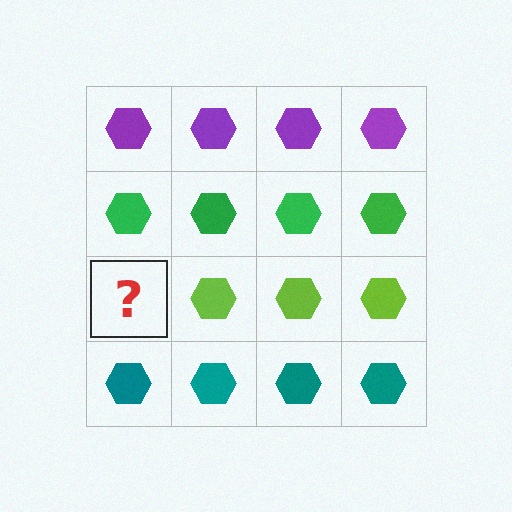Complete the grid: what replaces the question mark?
The question mark should be replaced with a lime hexagon.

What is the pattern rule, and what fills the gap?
The rule is that each row has a consistent color. The gap should be filled with a lime hexagon.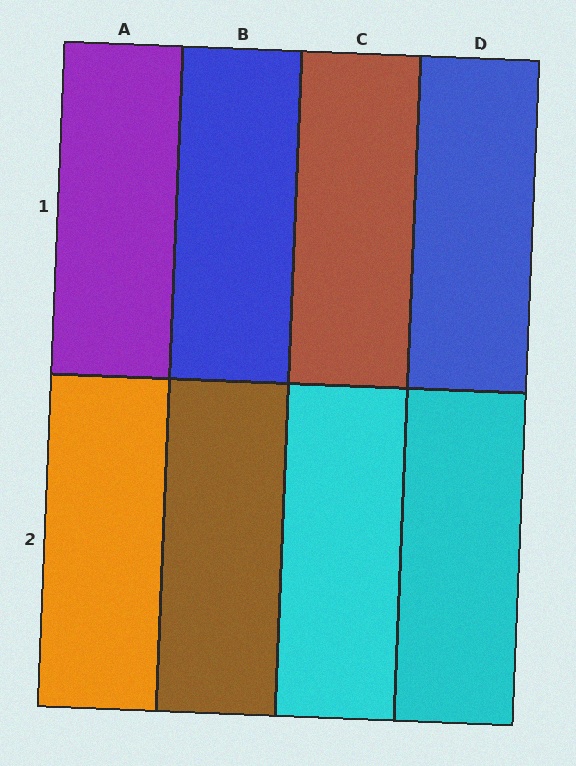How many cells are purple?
1 cell is purple.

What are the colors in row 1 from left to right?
Purple, blue, brown, blue.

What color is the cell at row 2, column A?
Orange.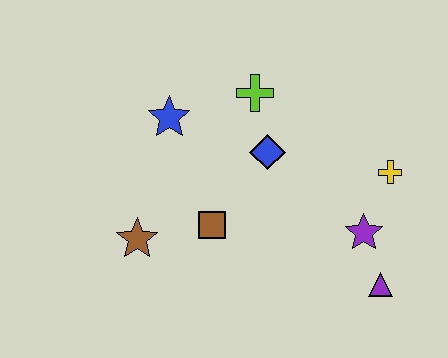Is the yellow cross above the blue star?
No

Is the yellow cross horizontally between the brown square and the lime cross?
No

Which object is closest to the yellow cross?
The purple star is closest to the yellow cross.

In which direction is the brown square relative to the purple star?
The brown square is to the left of the purple star.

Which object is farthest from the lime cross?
The purple triangle is farthest from the lime cross.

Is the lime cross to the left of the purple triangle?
Yes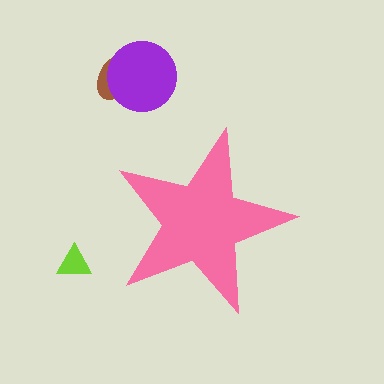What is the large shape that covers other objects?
A pink star.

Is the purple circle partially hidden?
No, the purple circle is fully visible.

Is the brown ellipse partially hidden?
No, the brown ellipse is fully visible.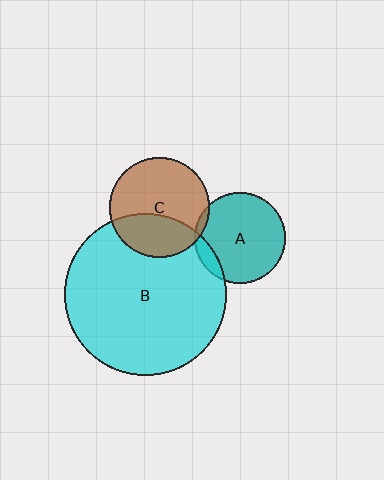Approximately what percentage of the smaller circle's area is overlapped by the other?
Approximately 5%.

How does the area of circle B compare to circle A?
Approximately 3.1 times.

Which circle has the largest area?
Circle B (cyan).